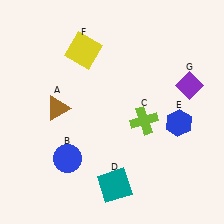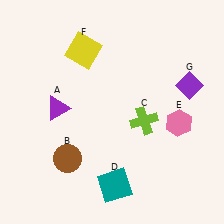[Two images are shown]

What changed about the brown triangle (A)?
In Image 1, A is brown. In Image 2, it changed to purple.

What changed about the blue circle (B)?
In Image 1, B is blue. In Image 2, it changed to brown.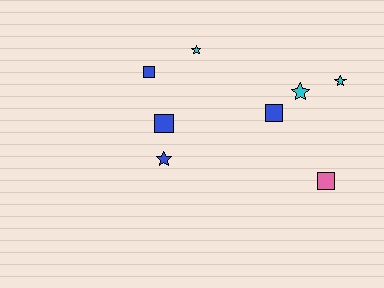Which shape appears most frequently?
Star, with 4 objects.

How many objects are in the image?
There are 8 objects.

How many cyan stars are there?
There are 3 cyan stars.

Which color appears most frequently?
Blue, with 4 objects.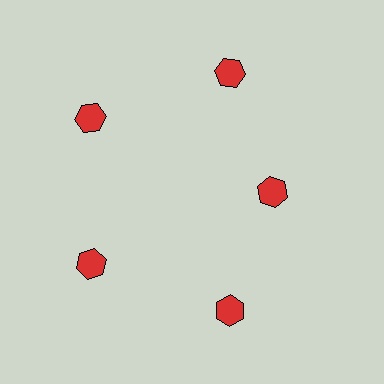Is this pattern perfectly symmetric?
No. The 5 red hexagons are arranged in a ring, but one element near the 3 o'clock position is pulled inward toward the center, breaking the 5-fold rotational symmetry.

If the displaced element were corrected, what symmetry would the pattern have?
It would have 5-fold rotational symmetry — the pattern would map onto itself every 72 degrees.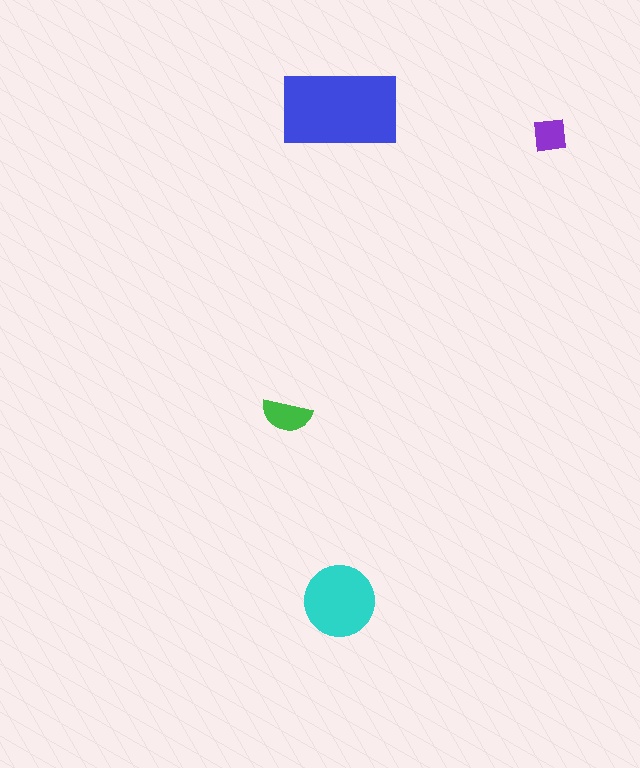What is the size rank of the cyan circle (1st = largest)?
2nd.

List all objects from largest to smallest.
The blue rectangle, the cyan circle, the green semicircle, the purple square.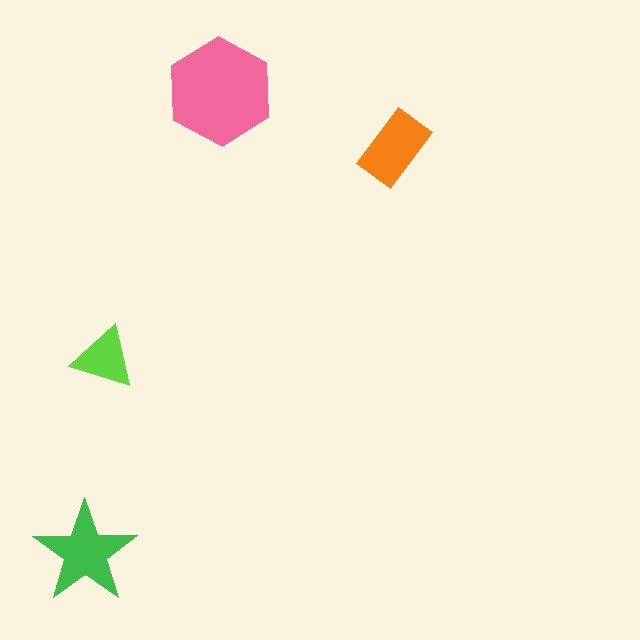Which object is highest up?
The pink hexagon is topmost.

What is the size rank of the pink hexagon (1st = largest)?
1st.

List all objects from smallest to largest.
The lime triangle, the orange rectangle, the green star, the pink hexagon.